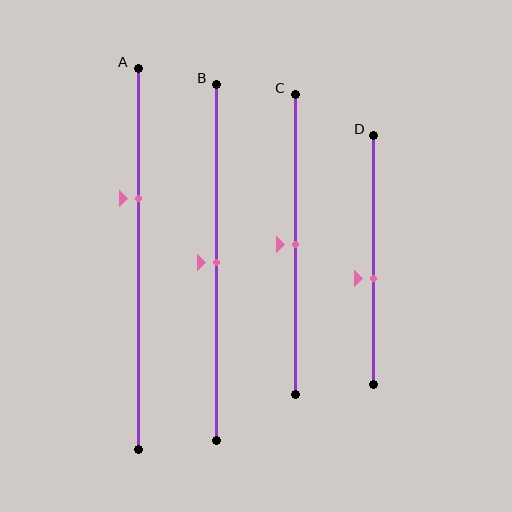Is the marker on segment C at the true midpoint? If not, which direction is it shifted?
Yes, the marker on segment C is at the true midpoint.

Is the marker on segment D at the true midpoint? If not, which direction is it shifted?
No, the marker on segment D is shifted downward by about 8% of the segment length.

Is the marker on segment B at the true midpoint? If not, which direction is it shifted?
Yes, the marker on segment B is at the true midpoint.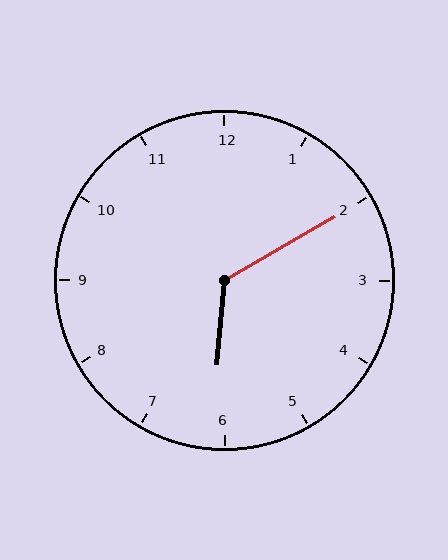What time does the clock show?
6:10.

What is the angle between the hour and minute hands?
Approximately 125 degrees.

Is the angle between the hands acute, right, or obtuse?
It is obtuse.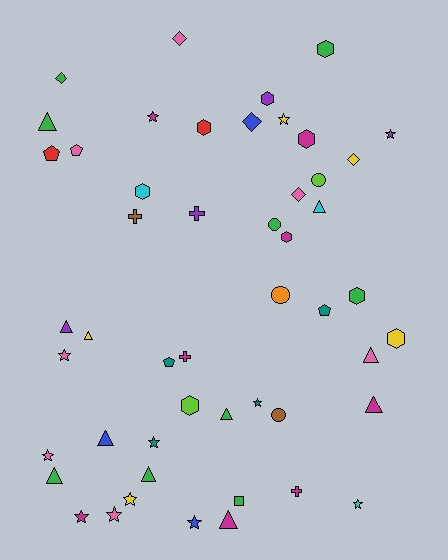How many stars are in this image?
There are 12 stars.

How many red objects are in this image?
There are 2 red objects.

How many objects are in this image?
There are 50 objects.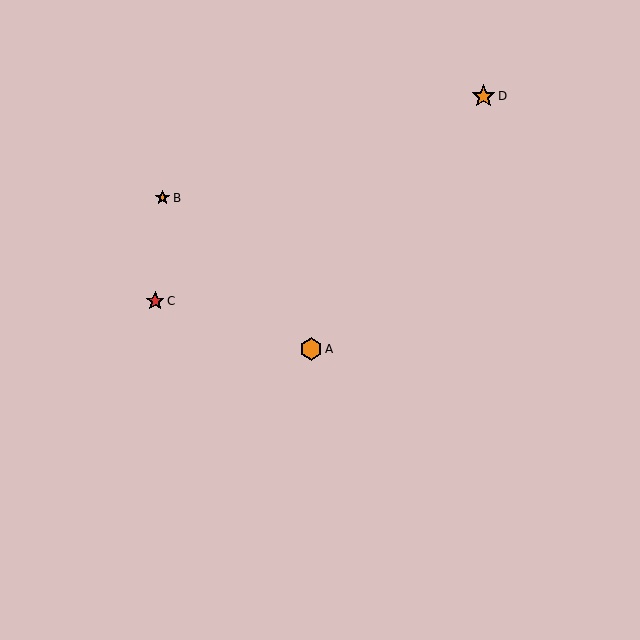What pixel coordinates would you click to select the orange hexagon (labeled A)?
Click at (311, 349) to select the orange hexagon A.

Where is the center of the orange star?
The center of the orange star is at (163, 198).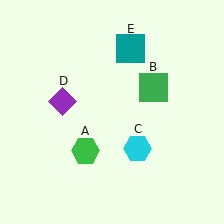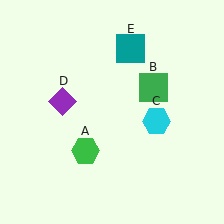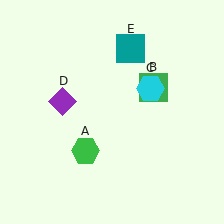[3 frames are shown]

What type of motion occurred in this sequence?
The cyan hexagon (object C) rotated counterclockwise around the center of the scene.